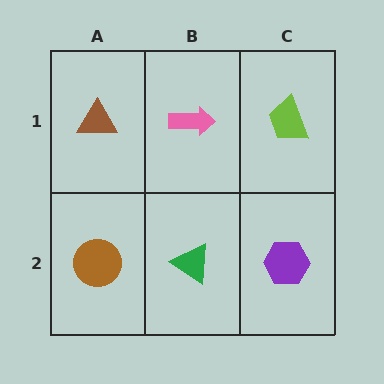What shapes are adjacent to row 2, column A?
A brown triangle (row 1, column A), a green triangle (row 2, column B).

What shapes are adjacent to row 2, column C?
A lime trapezoid (row 1, column C), a green triangle (row 2, column B).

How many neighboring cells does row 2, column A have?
2.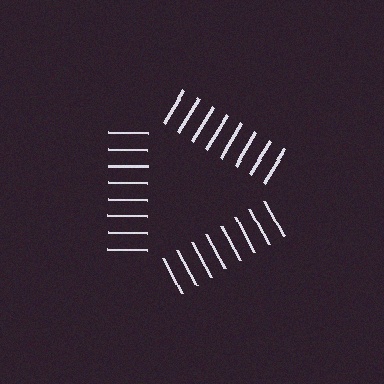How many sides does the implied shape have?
3 sides — the line-ends trace a triangle.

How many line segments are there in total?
24 — 8 along each of the 3 edges.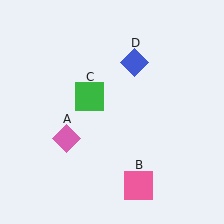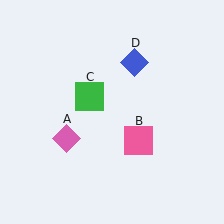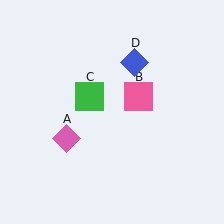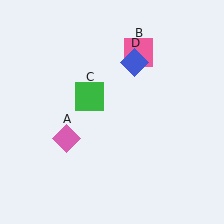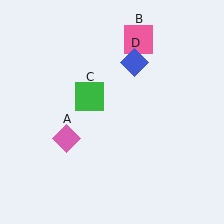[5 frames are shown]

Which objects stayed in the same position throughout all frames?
Pink diamond (object A) and green square (object C) and blue diamond (object D) remained stationary.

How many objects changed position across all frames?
1 object changed position: pink square (object B).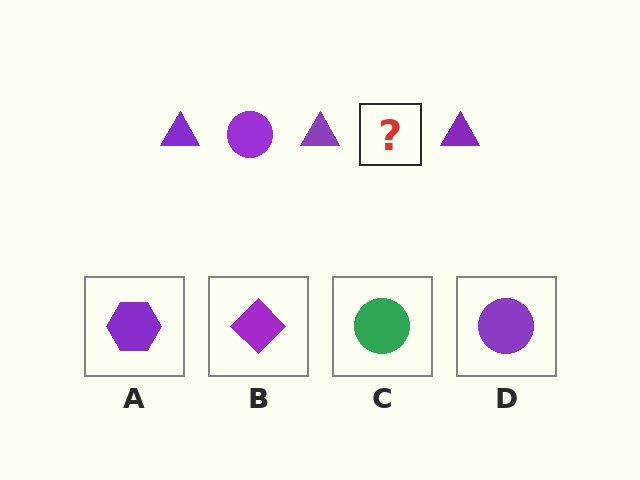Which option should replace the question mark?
Option D.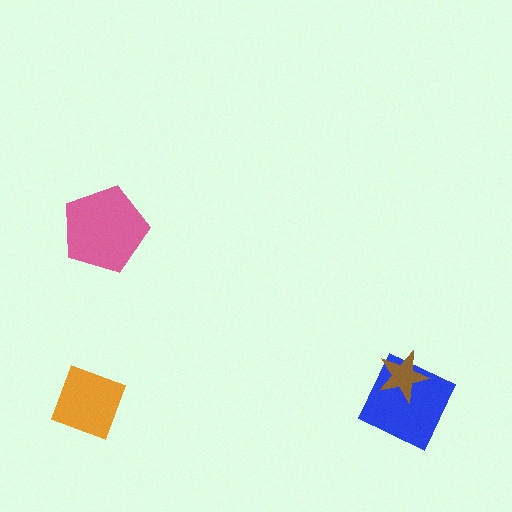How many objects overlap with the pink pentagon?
0 objects overlap with the pink pentagon.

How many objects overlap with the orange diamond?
0 objects overlap with the orange diamond.